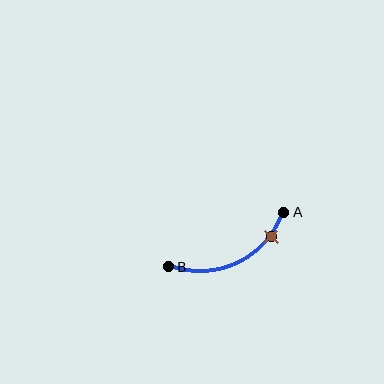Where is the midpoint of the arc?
The arc midpoint is the point on the curve farthest from the straight line joining A and B. It sits below that line.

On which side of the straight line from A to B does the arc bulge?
The arc bulges below the straight line connecting A and B.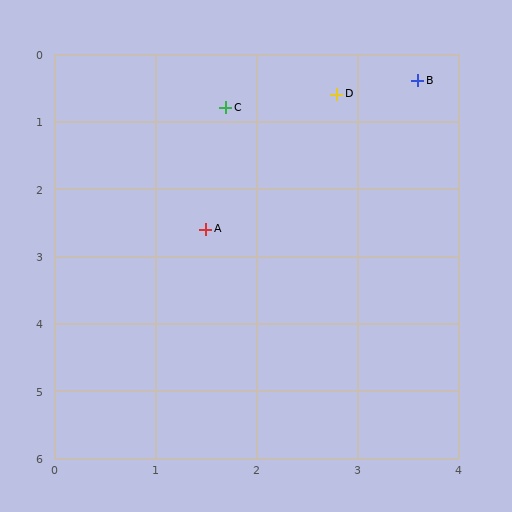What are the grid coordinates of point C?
Point C is at approximately (1.7, 0.8).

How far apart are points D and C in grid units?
Points D and C are about 1.1 grid units apart.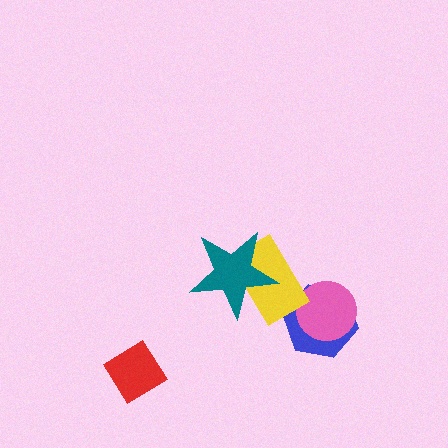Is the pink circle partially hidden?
No, no other shape covers it.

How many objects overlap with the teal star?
1 object overlaps with the teal star.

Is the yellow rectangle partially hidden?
Yes, it is partially covered by another shape.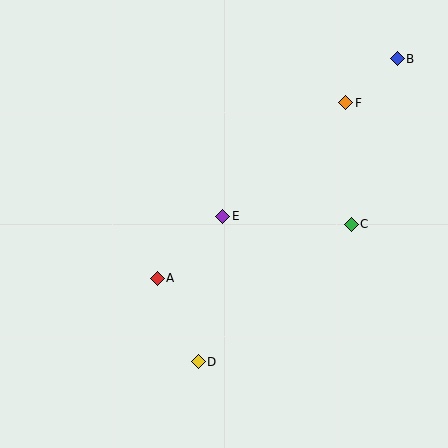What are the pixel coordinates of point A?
Point A is at (157, 278).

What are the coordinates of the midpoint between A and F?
The midpoint between A and F is at (251, 191).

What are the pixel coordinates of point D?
Point D is at (198, 362).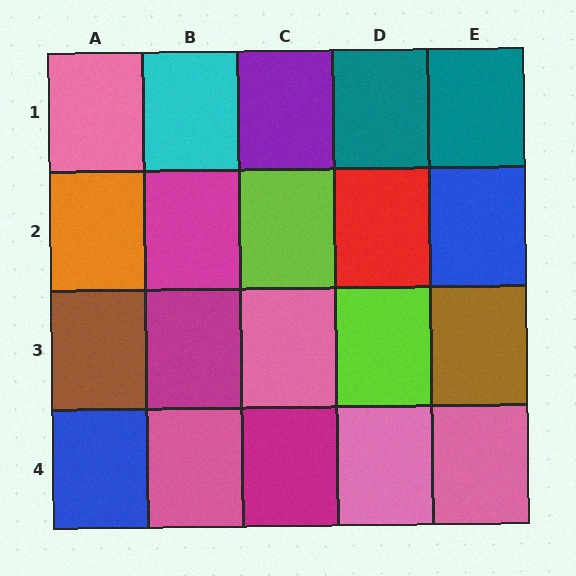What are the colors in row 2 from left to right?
Orange, magenta, lime, red, blue.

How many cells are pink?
5 cells are pink.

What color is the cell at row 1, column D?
Teal.